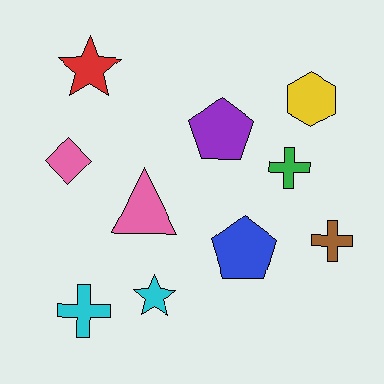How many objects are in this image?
There are 10 objects.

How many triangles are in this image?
There is 1 triangle.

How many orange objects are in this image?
There are no orange objects.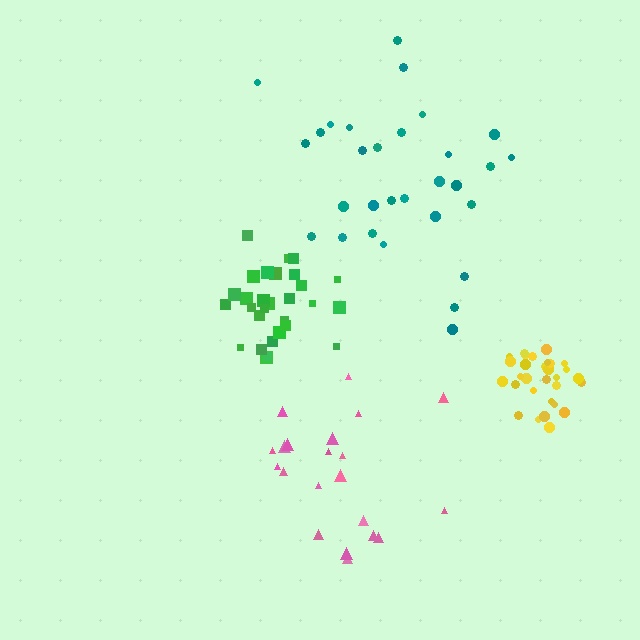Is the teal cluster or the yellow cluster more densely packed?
Yellow.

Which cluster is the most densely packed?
Yellow.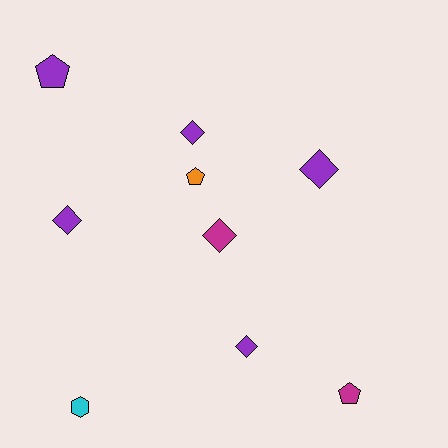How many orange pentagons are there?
There is 1 orange pentagon.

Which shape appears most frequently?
Diamond, with 5 objects.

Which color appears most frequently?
Purple, with 5 objects.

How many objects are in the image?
There are 9 objects.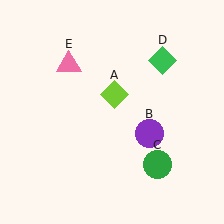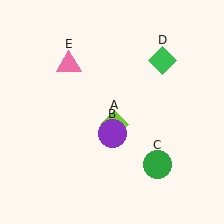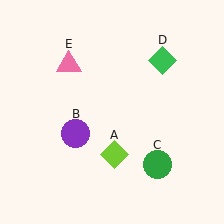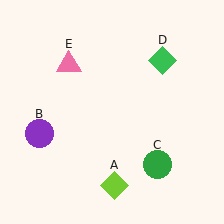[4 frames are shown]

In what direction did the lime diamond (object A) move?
The lime diamond (object A) moved down.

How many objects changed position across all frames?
2 objects changed position: lime diamond (object A), purple circle (object B).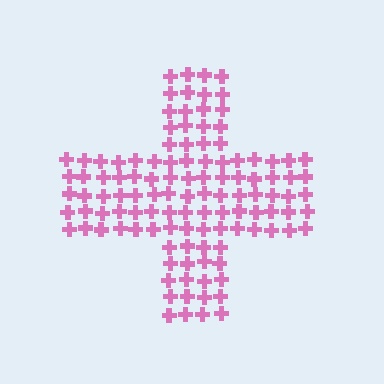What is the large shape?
The large shape is a cross.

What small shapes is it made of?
It is made of small crosses.